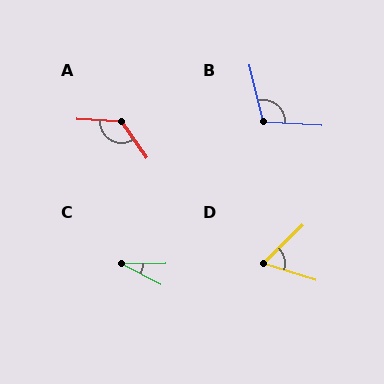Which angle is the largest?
A, at approximately 128 degrees.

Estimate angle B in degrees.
Approximately 107 degrees.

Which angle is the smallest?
C, at approximately 28 degrees.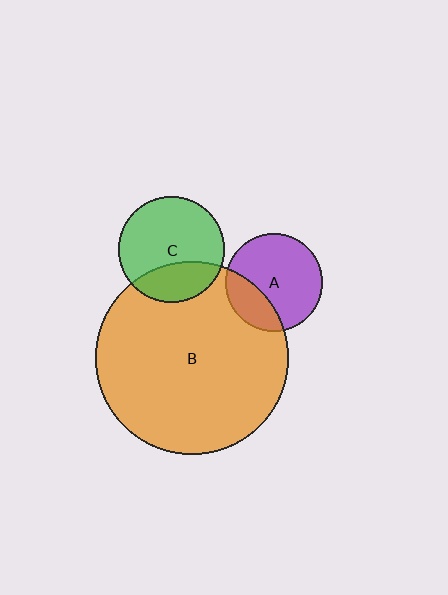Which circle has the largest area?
Circle B (orange).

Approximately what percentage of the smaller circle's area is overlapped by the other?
Approximately 25%.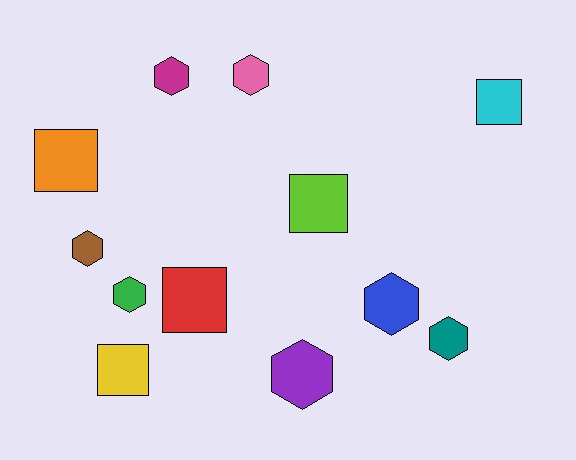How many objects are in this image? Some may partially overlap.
There are 12 objects.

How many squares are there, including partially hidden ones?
There are 5 squares.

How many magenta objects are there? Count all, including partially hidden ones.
There is 1 magenta object.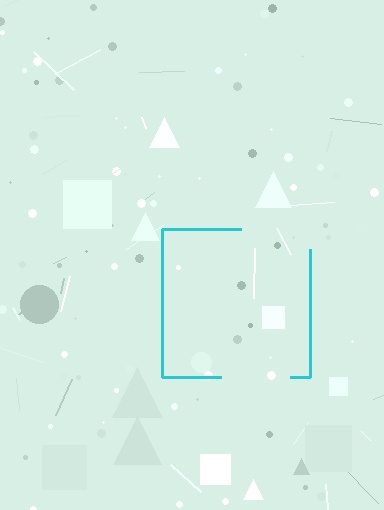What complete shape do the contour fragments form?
The contour fragments form a square.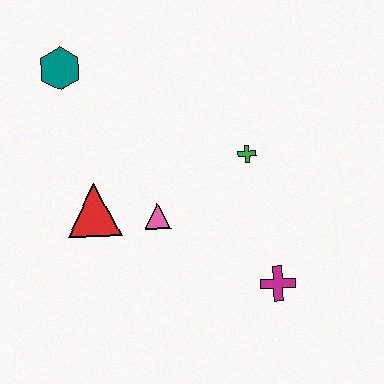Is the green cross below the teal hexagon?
Yes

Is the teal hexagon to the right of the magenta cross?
No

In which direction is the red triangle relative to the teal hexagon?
The red triangle is below the teal hexagon.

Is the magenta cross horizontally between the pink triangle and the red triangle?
No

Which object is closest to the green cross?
The pink triangle is closest to the green cross.